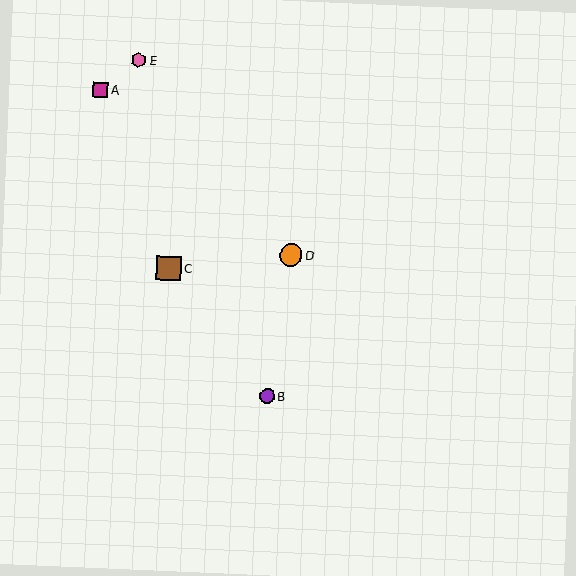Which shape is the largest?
The brown square (labeled C) is the largest.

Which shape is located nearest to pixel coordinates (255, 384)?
The purple circle (labeled B) at (267, 396) is nearest to that location.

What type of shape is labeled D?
Shape D is an orange circle.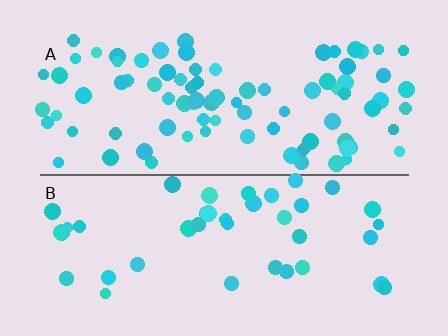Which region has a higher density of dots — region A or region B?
A (the top).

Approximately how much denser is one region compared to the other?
Approximately 2.1× — region A over region B.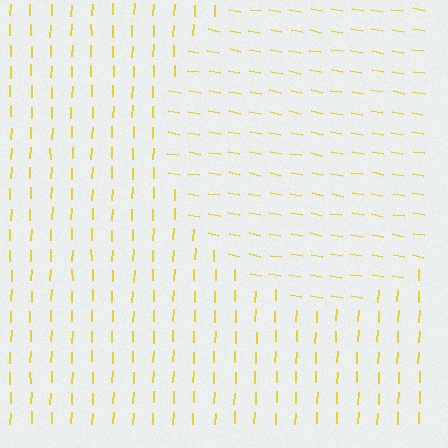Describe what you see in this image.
The image is filled with small yellow line segments. A circle region in the image has lines oriented differently from the surrounding lines, creating a visible texture boundary.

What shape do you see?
I see a circle.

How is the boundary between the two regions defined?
The boundary is defined purely by a change in line orientation (approximately 81 degrees difference). All lines are the same color and thickness.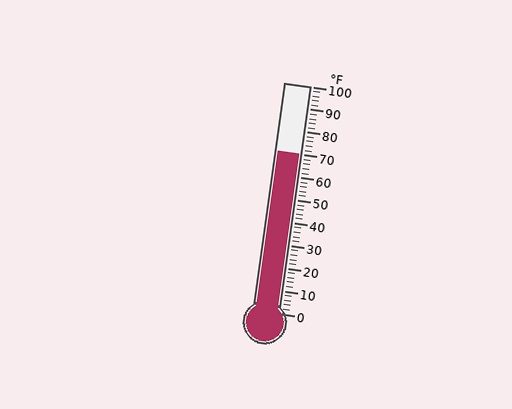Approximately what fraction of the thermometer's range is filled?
The thermometer is filled to approximately 70% of its range.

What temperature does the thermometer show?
The thermometer shows approximately 70°F.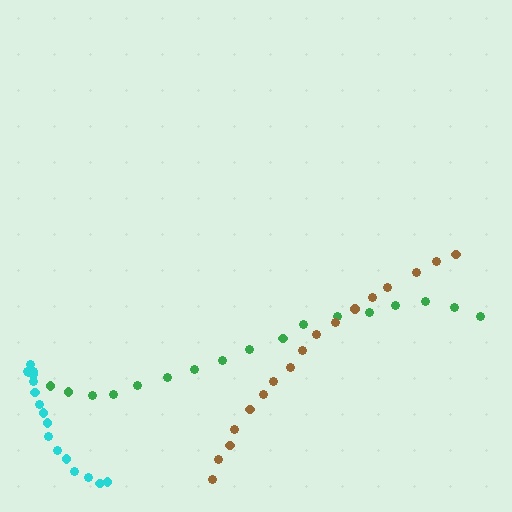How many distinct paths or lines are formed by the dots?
There are 3 distinct paths.